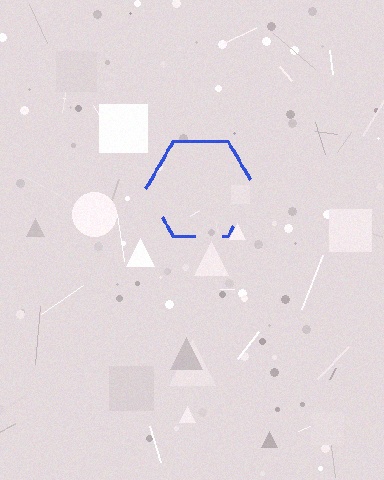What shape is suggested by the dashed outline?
The dashed outline suggests a hexagon.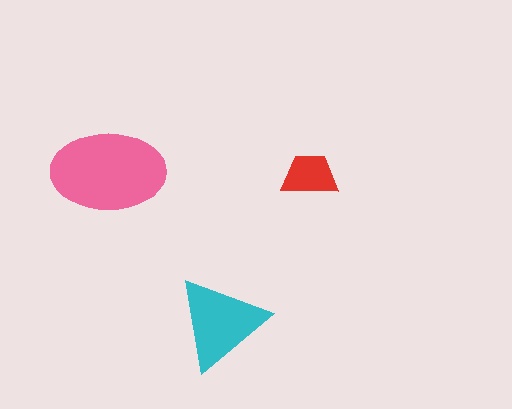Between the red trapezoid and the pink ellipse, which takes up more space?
The pink ellipse.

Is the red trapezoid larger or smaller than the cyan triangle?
Smaller.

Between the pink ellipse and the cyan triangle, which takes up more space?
The pink ellipse.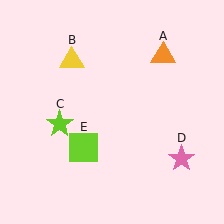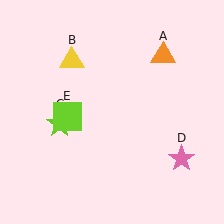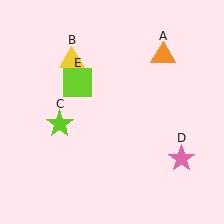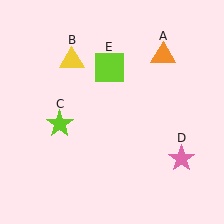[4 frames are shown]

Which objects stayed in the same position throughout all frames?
Orange triangle (object A) and yellow triangle (object B) and lime star (object C) and pink star (object D) remained stationary.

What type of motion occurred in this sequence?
The lime square (object E) rotated clockwise around the center of the scene.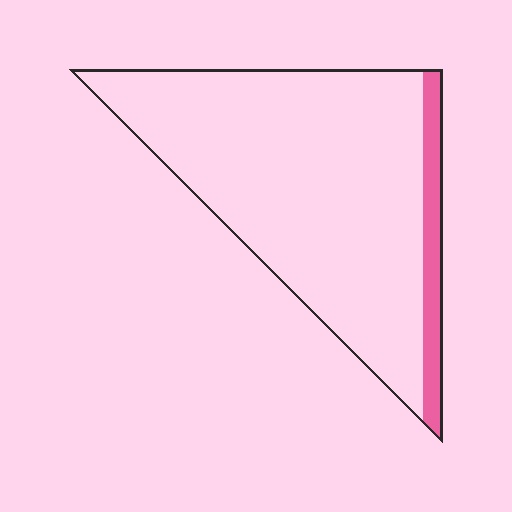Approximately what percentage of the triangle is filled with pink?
Approximately 10%.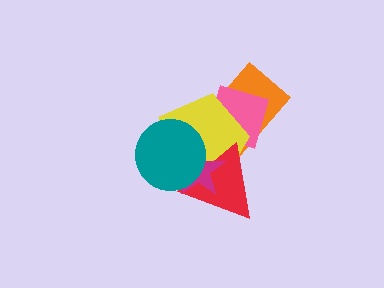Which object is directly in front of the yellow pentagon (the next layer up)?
The red triangle is directly in front of the yellow pentagon.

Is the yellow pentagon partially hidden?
Yes, it is partially covered by another shape.